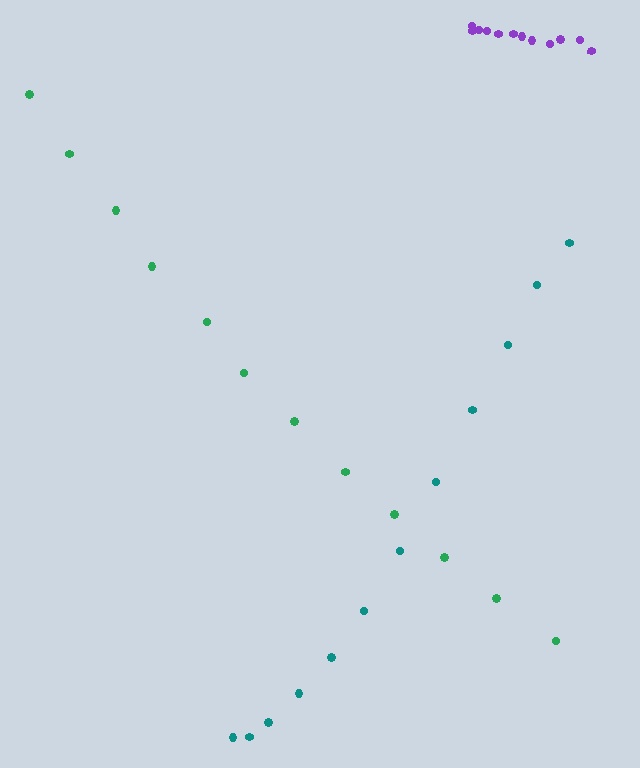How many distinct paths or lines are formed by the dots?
There are 3 distinct paths.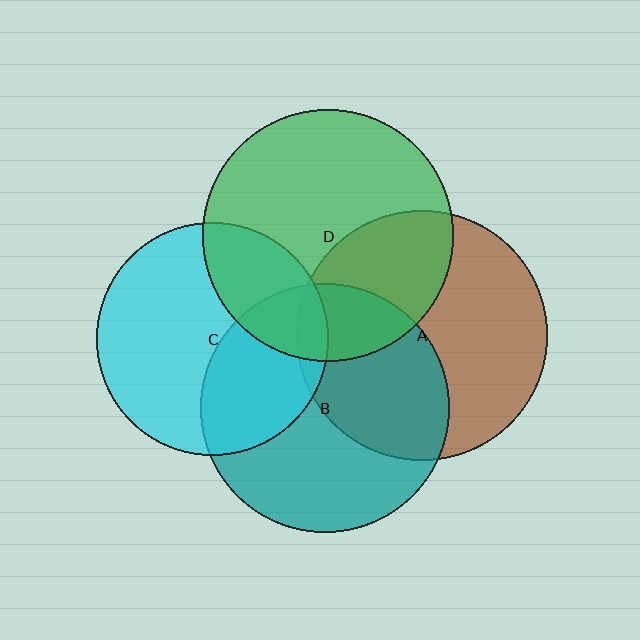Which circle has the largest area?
Circle D (green).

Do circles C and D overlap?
Yes.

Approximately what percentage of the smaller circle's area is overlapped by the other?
Approximately 25%.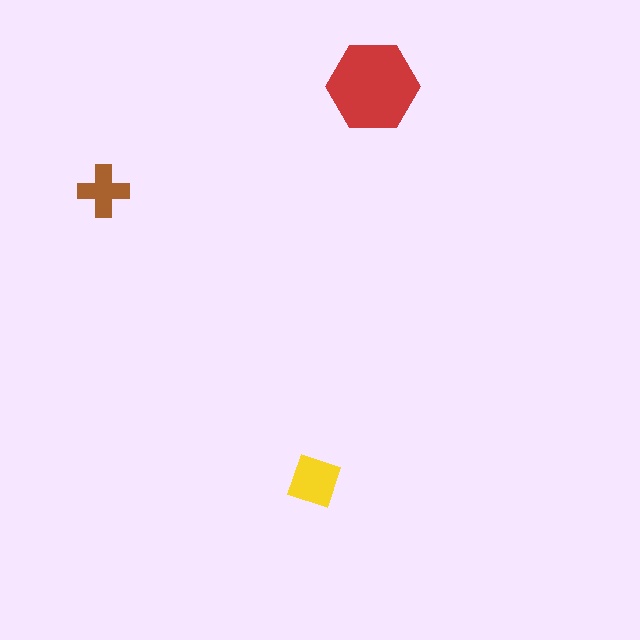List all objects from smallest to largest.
The brown cross, the yellow square, the red hexagon.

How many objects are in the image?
There are 3 objects in the image.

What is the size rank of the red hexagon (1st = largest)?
1st.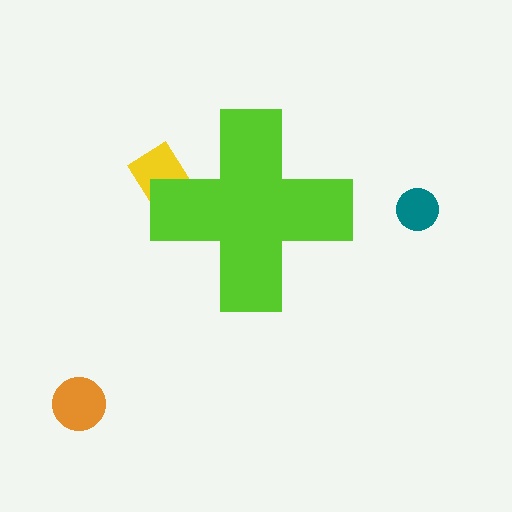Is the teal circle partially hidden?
No, the teal circle is fully visible.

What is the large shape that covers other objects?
A lime cross.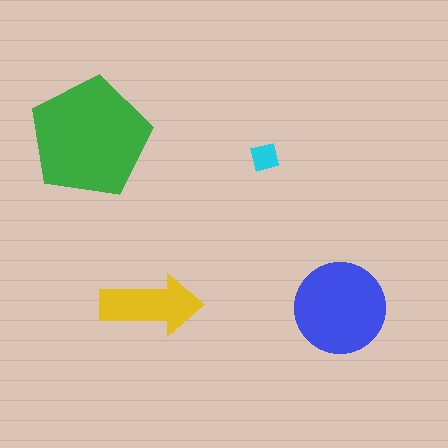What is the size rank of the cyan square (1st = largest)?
4th.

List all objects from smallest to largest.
The cyan square, the yellow arrow, the blue circle, the green pentagon.